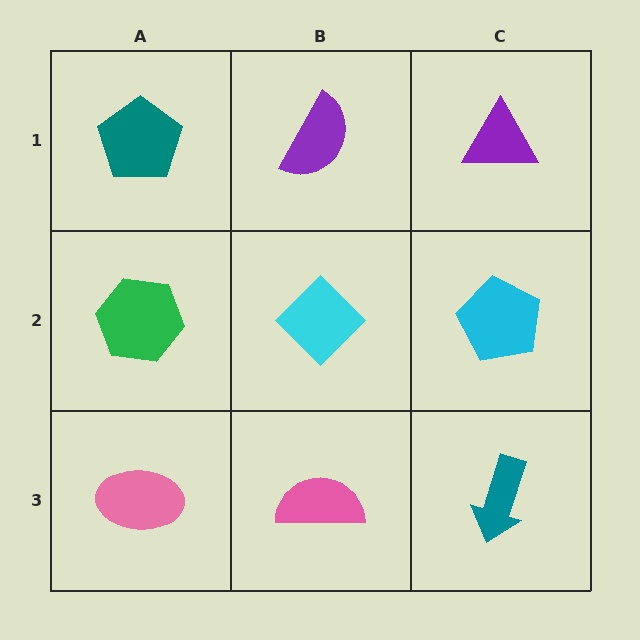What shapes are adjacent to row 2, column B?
A purple semicircle (row 1, column B), a pink semicircle (row 3, column B), a green hexagon (row 2, column A), a cyan pentagon (row 2, column C).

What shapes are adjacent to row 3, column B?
A cyan diamond (row 2, column B), a pink ellipse (row 3, column A), a teal arrow (row 3, column C).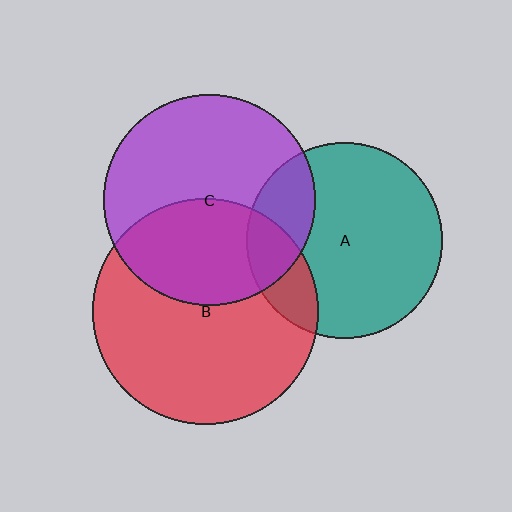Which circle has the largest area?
Circle B (red).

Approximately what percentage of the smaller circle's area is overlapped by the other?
Approximately 20%.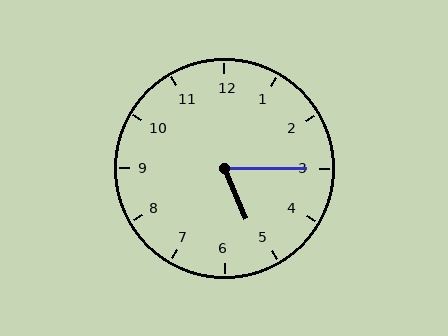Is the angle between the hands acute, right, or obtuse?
It is acute.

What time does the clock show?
5:15.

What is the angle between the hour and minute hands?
Approximately 68 degrees.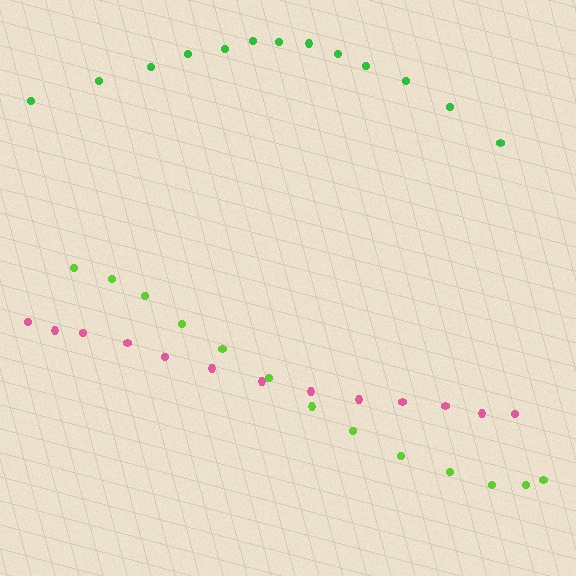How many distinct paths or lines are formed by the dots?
There are 3 distinct paths.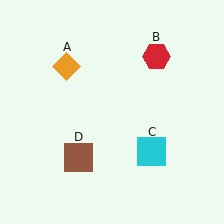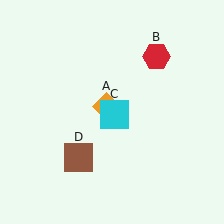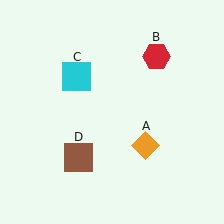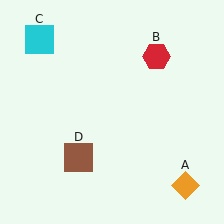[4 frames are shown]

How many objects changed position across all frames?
2 objects changed position: orange diamond (object A), cyan square (object C).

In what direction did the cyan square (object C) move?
The cyan square (object C) moved up and to the left.